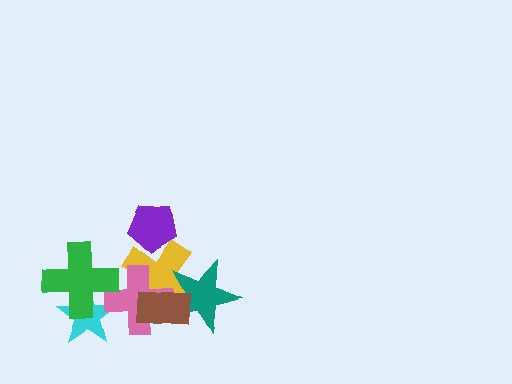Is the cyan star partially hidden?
Yes, it is partially covered by another shape.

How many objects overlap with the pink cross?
5 objects overlap with the pink cross.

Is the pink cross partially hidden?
Yes, it is partially covered by another shape.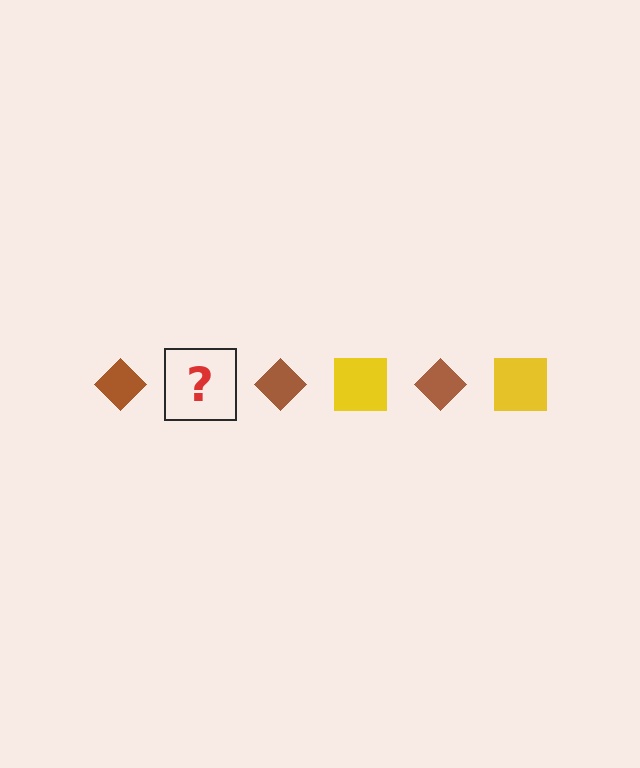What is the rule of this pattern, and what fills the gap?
The rule is that the pattern alternates between brown diamond and yellow square. The gap should be filled with a yellow square.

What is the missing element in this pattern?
The missing element is a yellow square.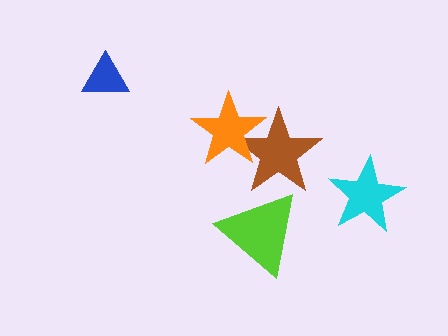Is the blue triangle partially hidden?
No, no other shape covers it.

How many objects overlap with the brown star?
2 objects overlap with the brown star.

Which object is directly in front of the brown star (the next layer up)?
The lime triangle is directly in front of the brown star.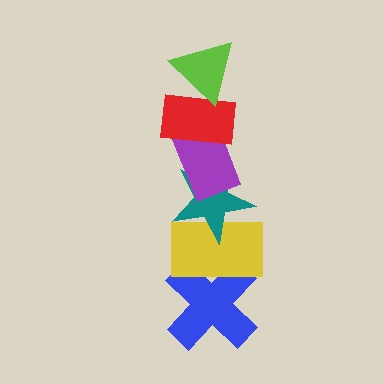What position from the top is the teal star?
The teal star is 4th from the top.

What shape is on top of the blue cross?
The yellow rectangle is on top of the blue cross.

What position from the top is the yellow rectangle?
The yellow rectangle is 5th from the top.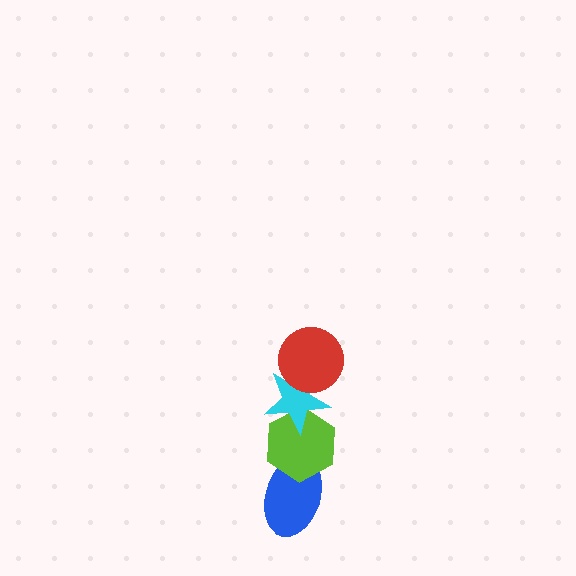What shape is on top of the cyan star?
The red circle is on top of the cyan star.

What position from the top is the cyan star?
The cyan star is 2nd from the top.